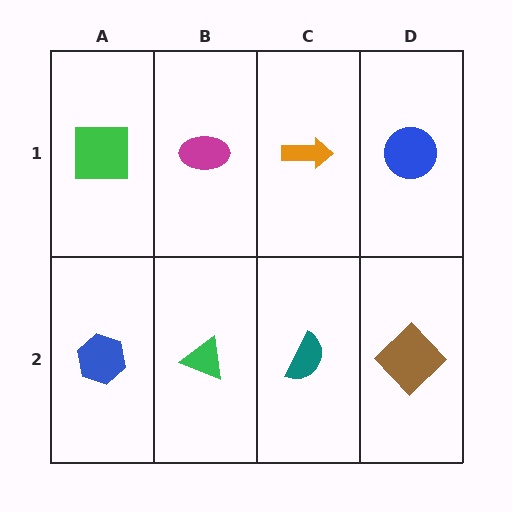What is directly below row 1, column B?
A green triangle.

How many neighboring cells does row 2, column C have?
3.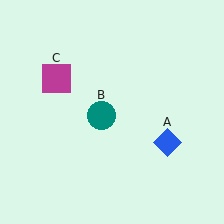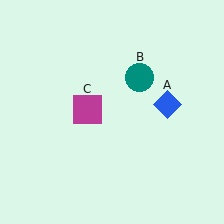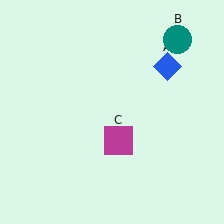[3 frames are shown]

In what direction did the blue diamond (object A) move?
The blue diamond (object A) moved up.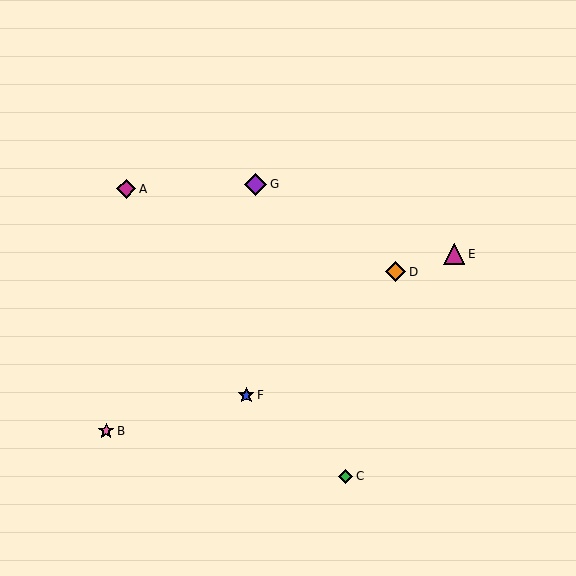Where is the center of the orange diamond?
The center of the orange diamond is at (396, 272).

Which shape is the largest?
The purple diamond (labeled G) is the largest.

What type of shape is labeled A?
Shape A is a magenta diamond.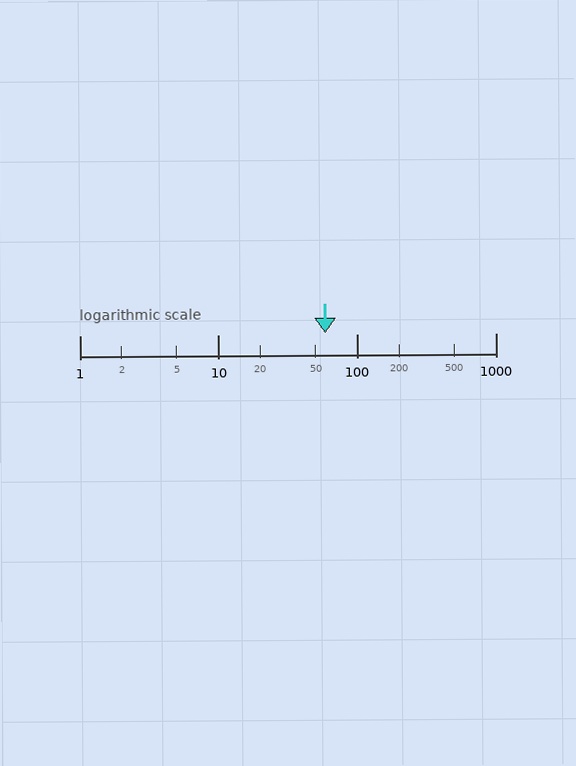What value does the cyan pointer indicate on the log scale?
The pointer indicates approximately 59.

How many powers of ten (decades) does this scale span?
The scale spans 3 decades, from 1 to 1000.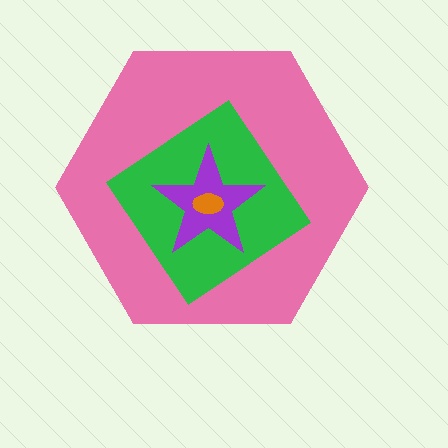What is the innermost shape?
The orange ellipse.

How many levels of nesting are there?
4.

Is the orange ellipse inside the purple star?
Yes.